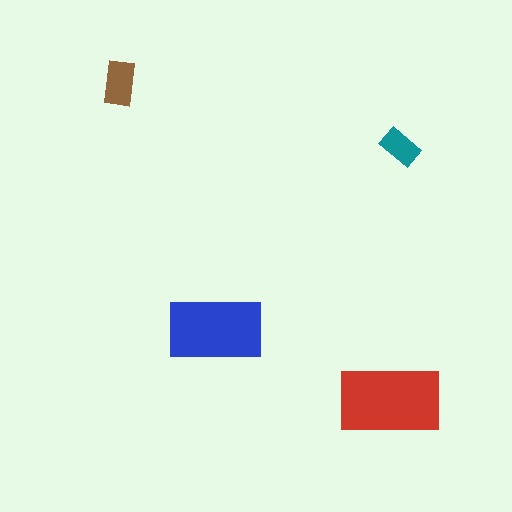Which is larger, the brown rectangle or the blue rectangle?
The blue one.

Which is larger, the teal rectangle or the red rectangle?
The red one.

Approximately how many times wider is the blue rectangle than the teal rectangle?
About 2.5 times wider.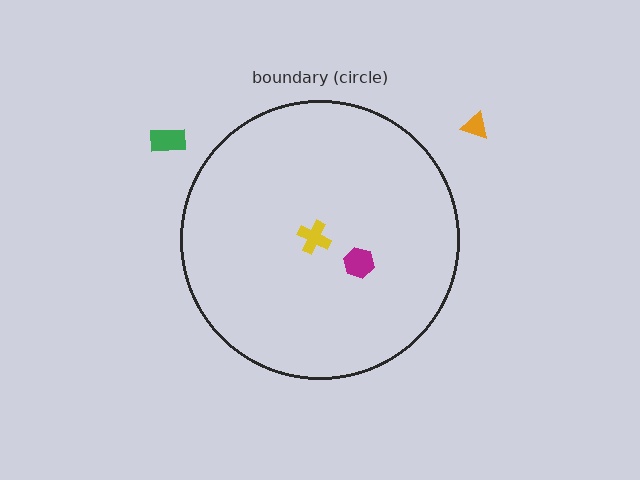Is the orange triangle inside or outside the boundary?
Outside.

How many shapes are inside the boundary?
2 inside, 2 outside.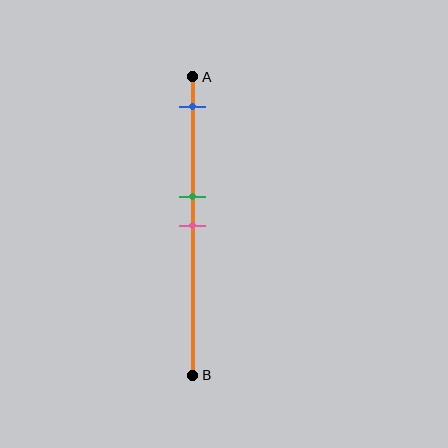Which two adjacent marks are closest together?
The green and pink marks are the closest adjacent pair.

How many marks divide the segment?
There are 3 marks dividing the segment.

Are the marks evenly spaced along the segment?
No, the marks are not evenly spaced.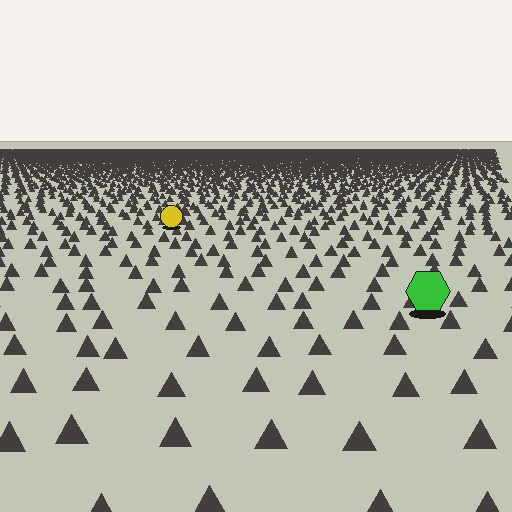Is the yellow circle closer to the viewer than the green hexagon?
No. The green hexagon is closer — you can tell from the texture gradient: the ground texture is coarser near it.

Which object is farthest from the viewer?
The yellow circle is farthest from the viewer. It appears smaller and the ground texture around it is denser.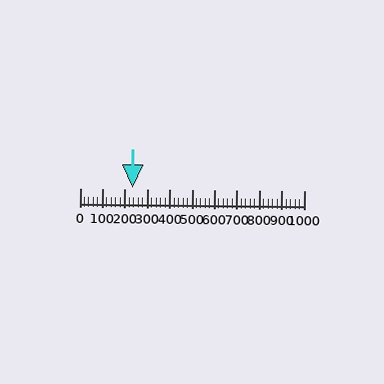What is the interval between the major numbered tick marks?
The major tick marks are spaced 100 units apart.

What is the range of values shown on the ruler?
The ruler shows values from 0 to 1000.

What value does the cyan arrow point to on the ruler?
The cyan arrow points to approximately 234.